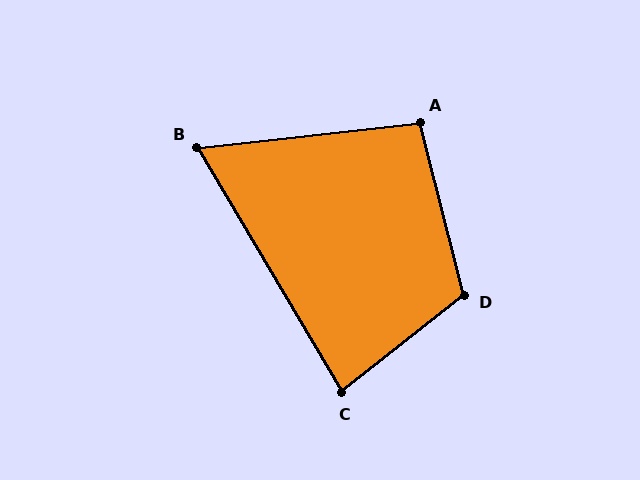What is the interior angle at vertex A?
Approximately 98 degrees (obtuse).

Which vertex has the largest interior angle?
D, at approximately 114 degrees.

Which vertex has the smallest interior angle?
B, at approximately 66 degrees.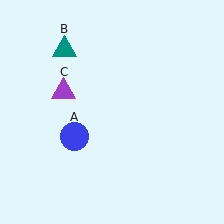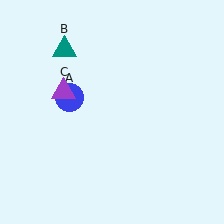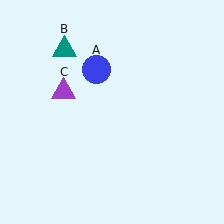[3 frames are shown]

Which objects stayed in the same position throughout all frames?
Teal triangle (object B) and purple triangle (object C) remained stationary.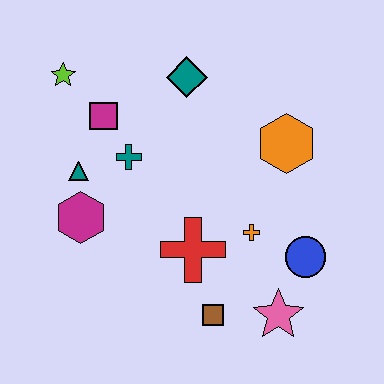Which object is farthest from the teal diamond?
The pink star is farthest from the teal diamond.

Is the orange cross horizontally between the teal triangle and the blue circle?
Yes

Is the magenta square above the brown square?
Yes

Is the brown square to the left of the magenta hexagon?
No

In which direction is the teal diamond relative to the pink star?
The teal diamond is above the pink star.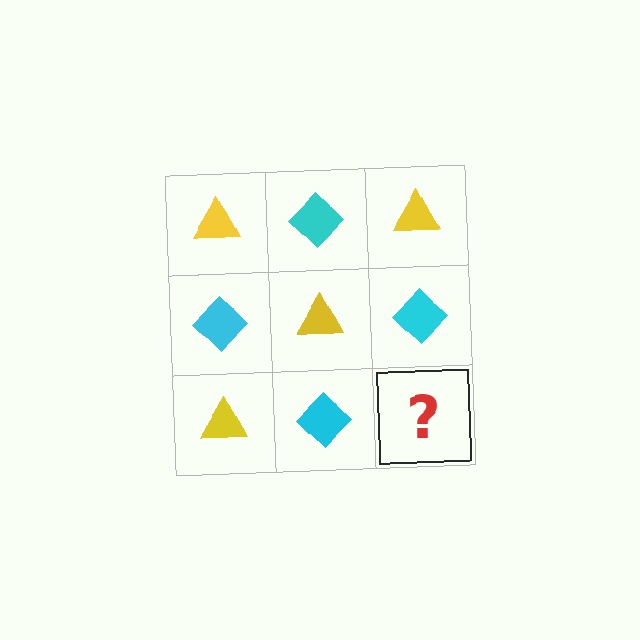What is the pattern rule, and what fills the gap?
The rule is that it alternates yellow triangle and cyan diamond in a checkerboard pattern. The gap should be filled with a yellow triangle.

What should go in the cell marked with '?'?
The missing cell should contain a yellow triangle.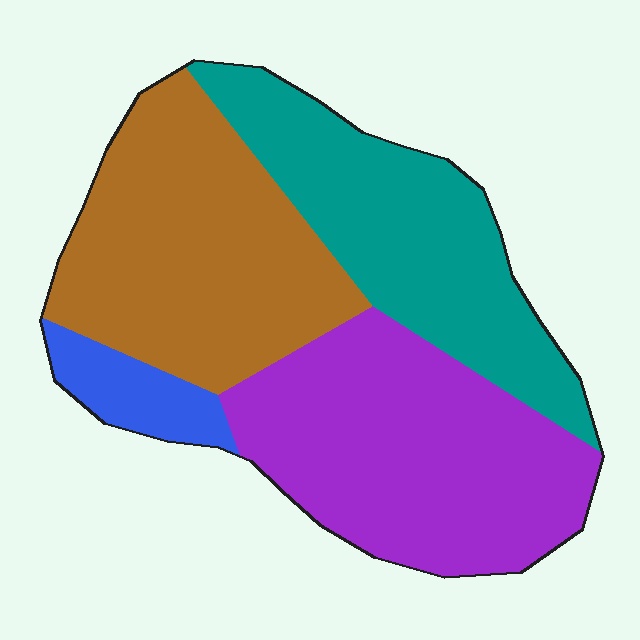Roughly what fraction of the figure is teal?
Teal takes up between a quarter and a half of the figure.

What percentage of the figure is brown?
Brown takes up about one third (1/3) of the figure.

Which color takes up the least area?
Blue, at roughly 5%.